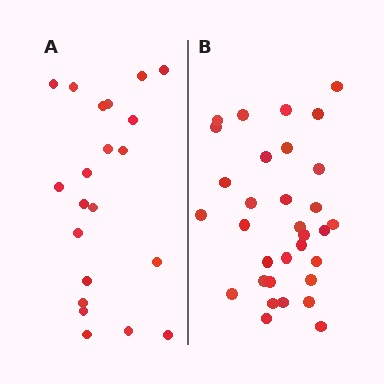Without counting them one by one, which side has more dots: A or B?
Region B (the right region) has more dots.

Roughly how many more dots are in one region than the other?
Region B has roughly 12 or so more dots than region A.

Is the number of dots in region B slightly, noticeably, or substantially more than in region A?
Region B has substantially more. The ratio is roughly 1.5 to 1.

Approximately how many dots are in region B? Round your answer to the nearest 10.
About 30 dots. (The exact count is 32, which rounds to 30.)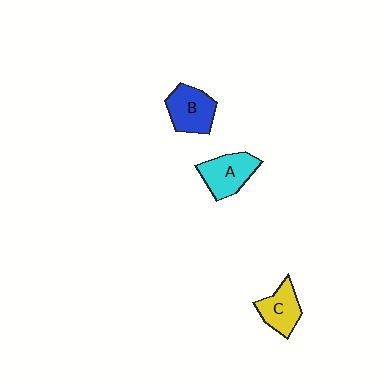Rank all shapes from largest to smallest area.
From largest to smallest: B (blue), A (cyan), C (yellow).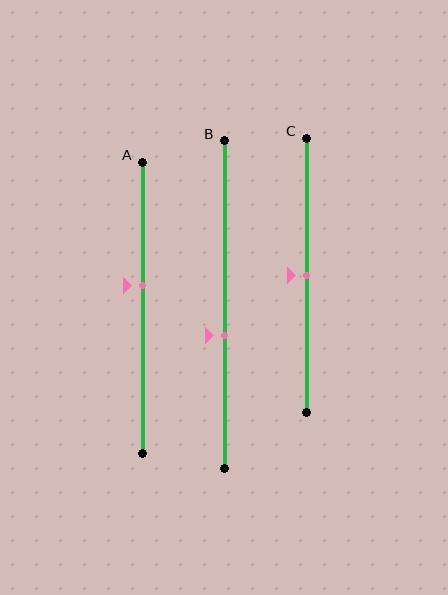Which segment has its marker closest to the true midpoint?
Segment C has its marker closest to the true midpoint.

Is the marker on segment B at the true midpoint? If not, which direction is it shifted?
No, the marker on segment B is shifted downward by about 9% of the segment length.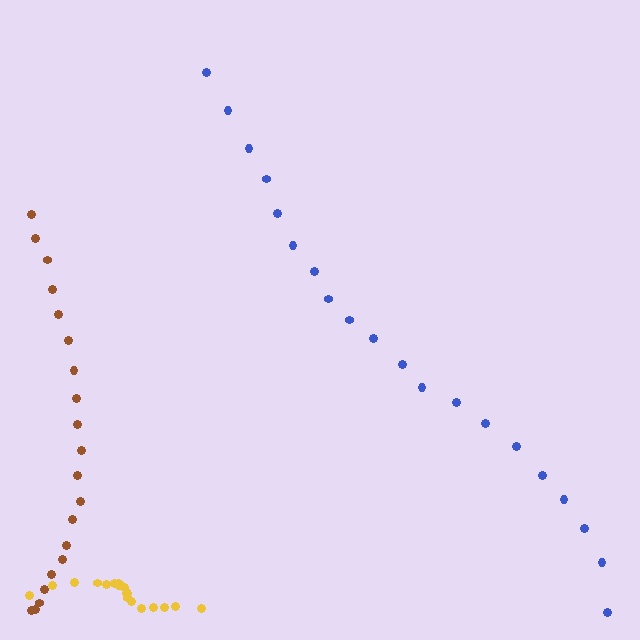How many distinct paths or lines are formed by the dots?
There are 3 distinct paths.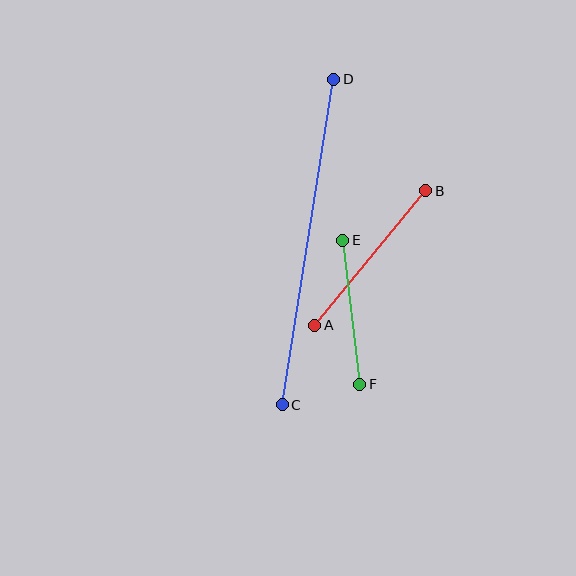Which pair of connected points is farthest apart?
Points C and D are farthest apart.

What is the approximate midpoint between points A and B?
The midpoint is at approximately (370, 258) pixels.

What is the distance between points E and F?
The distance is approximately 145 pixels.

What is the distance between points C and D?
The distance is approximately 329 pixels.